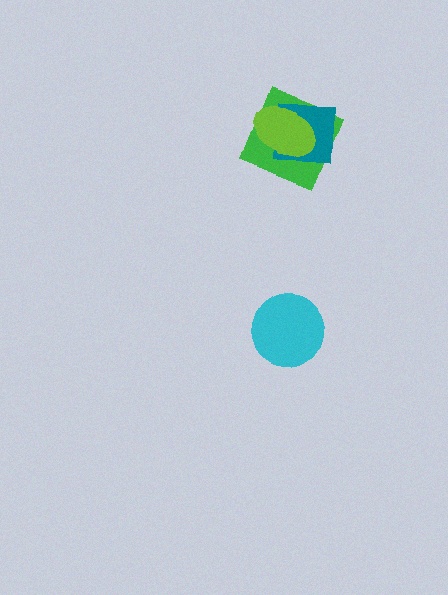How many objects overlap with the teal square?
2 objects overlap with the teal square.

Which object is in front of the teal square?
The lime ellipse is in front of the teal square.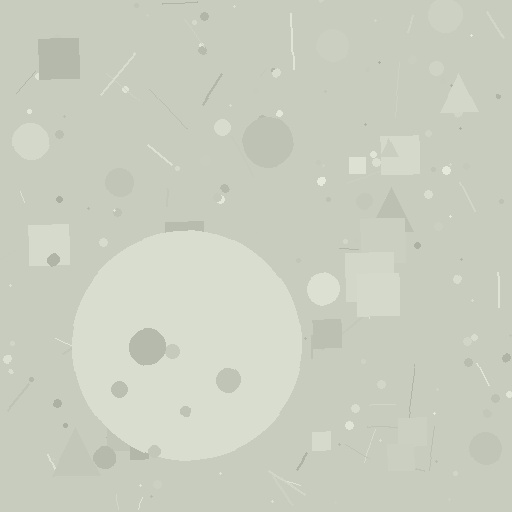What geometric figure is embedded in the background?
A circle is embedded in the background.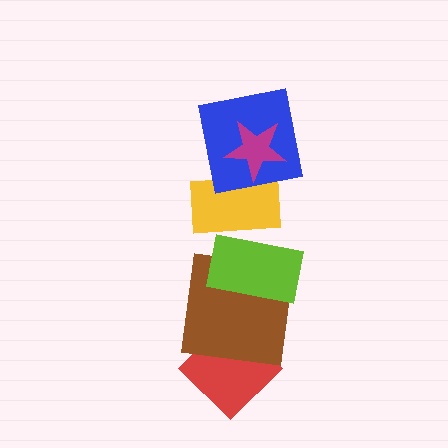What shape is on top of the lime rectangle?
The yellow rectangle is on top of the lime rectangle.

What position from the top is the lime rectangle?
The lime rectangle is 4th from the top.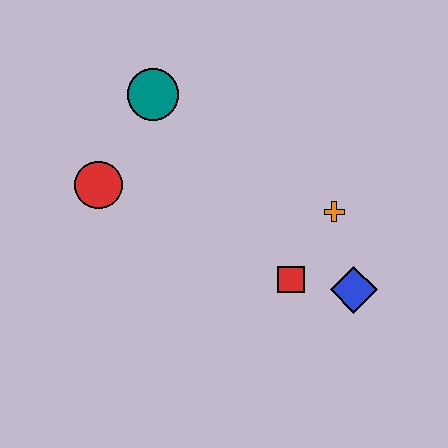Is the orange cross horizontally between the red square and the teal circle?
No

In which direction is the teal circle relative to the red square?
The teal circle is above the red square.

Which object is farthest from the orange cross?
The red circle is farthest from the orange cross.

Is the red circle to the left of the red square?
Yes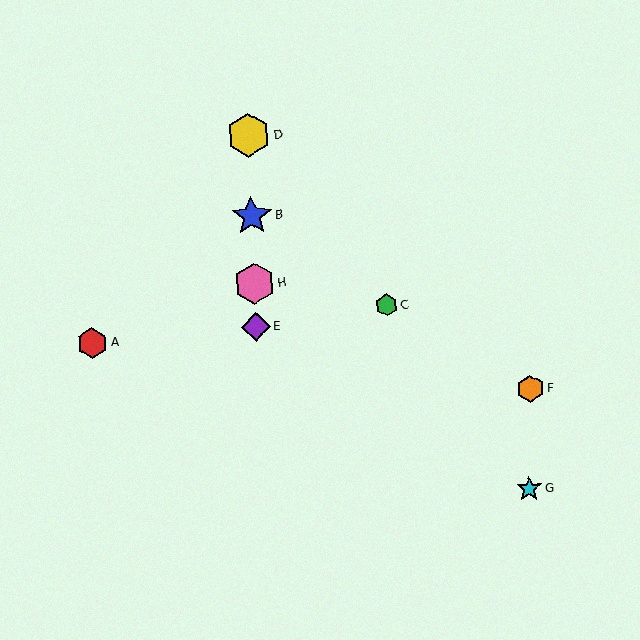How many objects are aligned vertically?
4 objects (B, D, E, H) are aligned vertically.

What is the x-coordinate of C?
Object C is at x≈387.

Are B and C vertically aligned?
No, B is at x≈252 and C is at x≈387.